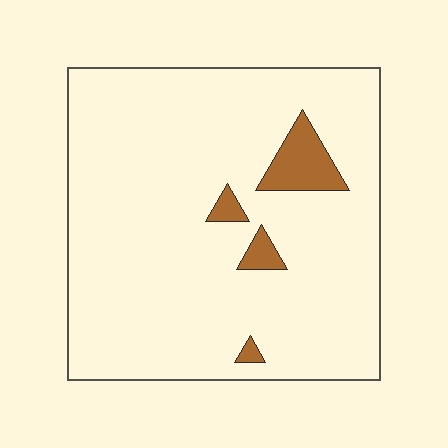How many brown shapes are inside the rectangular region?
4.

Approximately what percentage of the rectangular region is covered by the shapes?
Approximately 5%.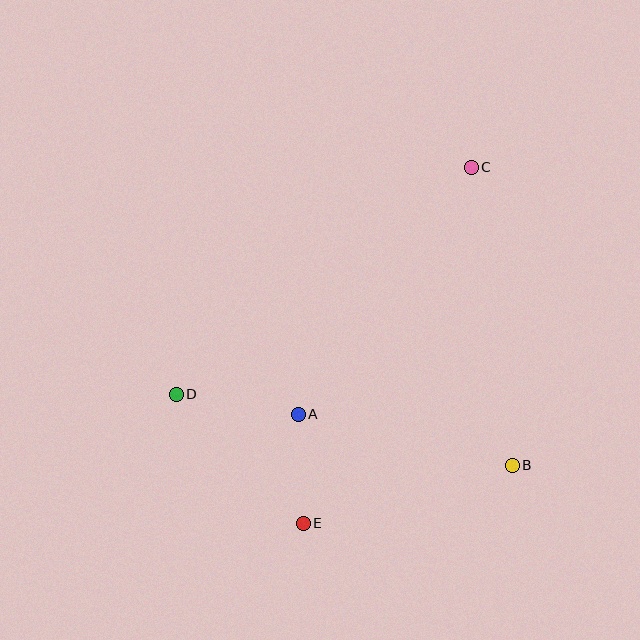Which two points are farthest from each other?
Points C and E are farthest from each other.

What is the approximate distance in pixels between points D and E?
The distance between D and E is approximately 181 pixels.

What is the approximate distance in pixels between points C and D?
The distance between C and D is approximately 372 pixels.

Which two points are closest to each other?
Points A and E are closest to each other.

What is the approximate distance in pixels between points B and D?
The distance between B and D is approximately 344 pixels.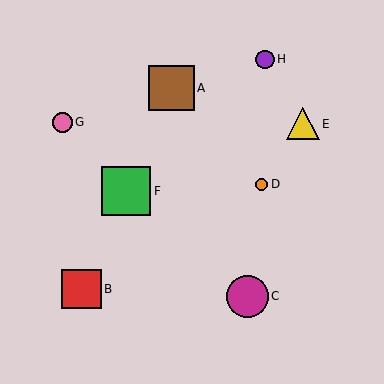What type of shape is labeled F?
Shape F is a green square.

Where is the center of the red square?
The center of the red square is at (82, 289).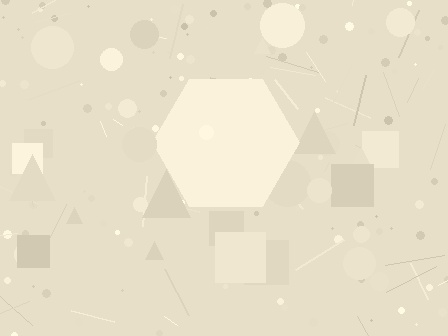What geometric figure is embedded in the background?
A hexagon is embedded in the background.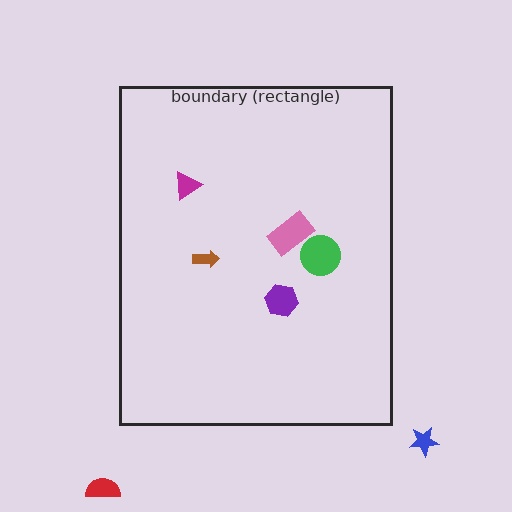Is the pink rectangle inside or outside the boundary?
Inside.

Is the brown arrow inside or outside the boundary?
Inside.